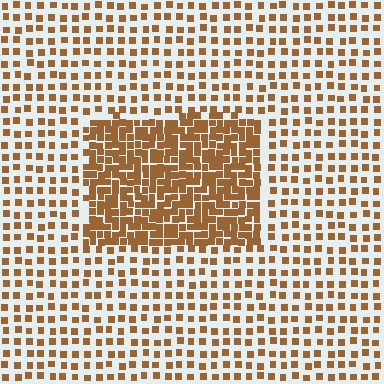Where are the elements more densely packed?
The elements are more densely packed inside the rectangle boundary.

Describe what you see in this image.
The image contains small brown elements arranged at two different densities. A rectangle-shaped region is visible where the elements are more densely packed than the surrounding area.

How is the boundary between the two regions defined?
The boundary is defined by a change in element density (approximately 2.4x ratio). All elements are the same color, size, and shape.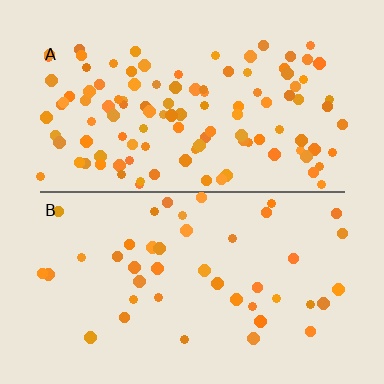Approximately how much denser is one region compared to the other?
Approximately 2.6× — region A over region B.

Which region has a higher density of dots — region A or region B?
A (the top).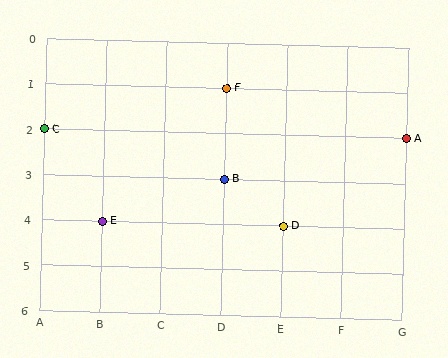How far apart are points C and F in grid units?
Points C and F are 3 columns and 1 row apart (about 3.2 grid units diagonally).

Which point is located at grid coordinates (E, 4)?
Point D is at (E, 4).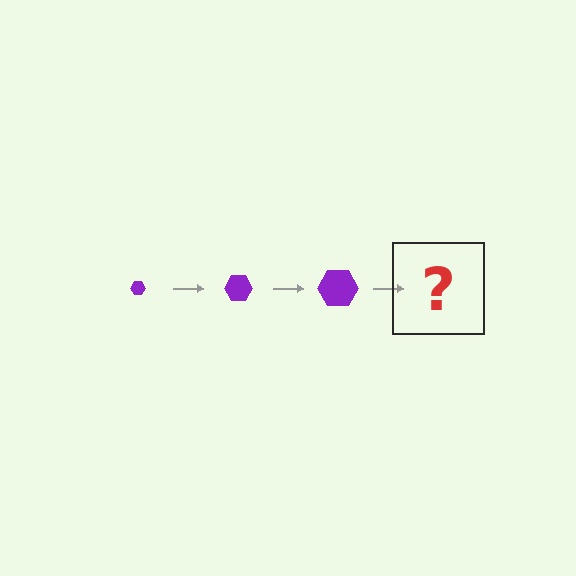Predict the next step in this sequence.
The next step is a purple hexagon, larger than the previous one.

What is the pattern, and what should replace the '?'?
The pattern is that the hexagon gets progressively larger each step. The '?' should be a purple hexagon, larger than the previous one.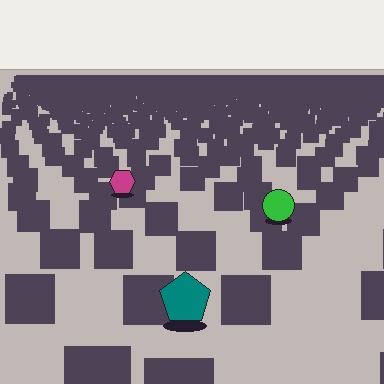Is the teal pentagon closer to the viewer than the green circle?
Yes. The teal pentagon is closer — you can tell from the texture gradient: the ground texture is coarser near it.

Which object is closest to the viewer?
The teal pentagon is closest. The texture marks near it are larger and more spread out.